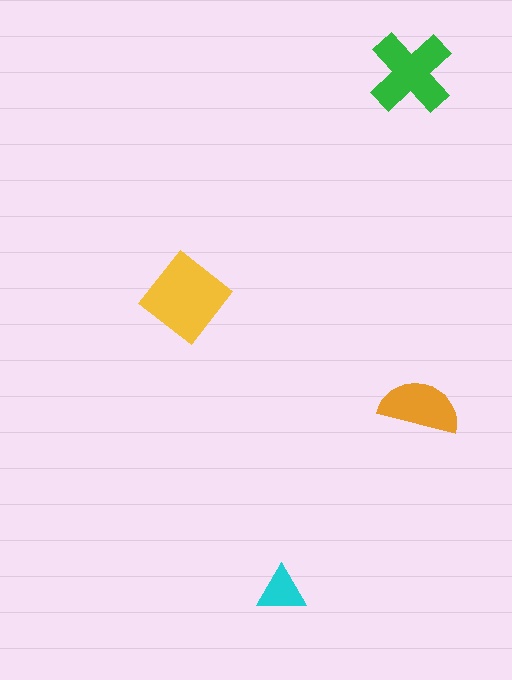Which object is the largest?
The yellow diamond.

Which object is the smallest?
The cyan triangle.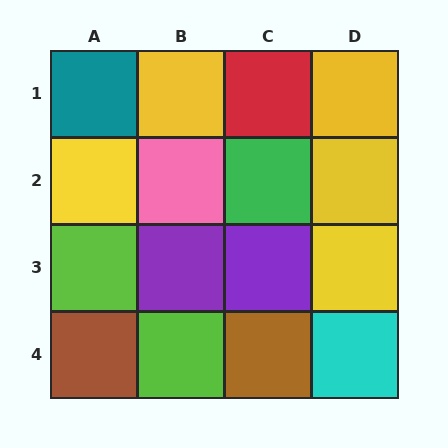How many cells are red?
1 cell is red.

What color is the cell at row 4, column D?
Cyan.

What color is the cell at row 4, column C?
Brown.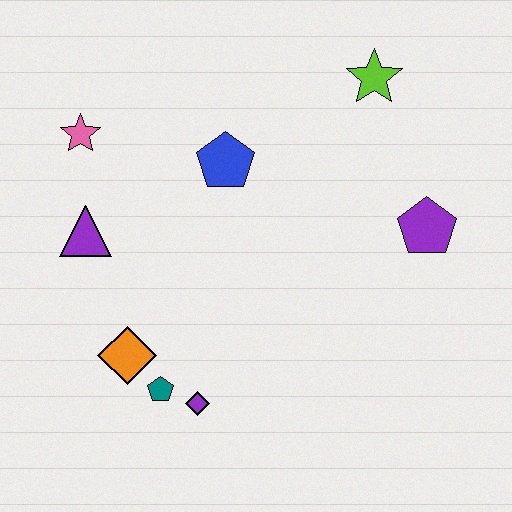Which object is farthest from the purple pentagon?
The pink star is farthest from the purple pentagon.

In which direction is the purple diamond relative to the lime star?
The purple diamond is below the lime star.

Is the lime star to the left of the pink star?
No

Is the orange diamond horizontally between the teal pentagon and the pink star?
Yes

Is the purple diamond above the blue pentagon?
No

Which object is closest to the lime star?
The purple pentagon is closest to the lime star.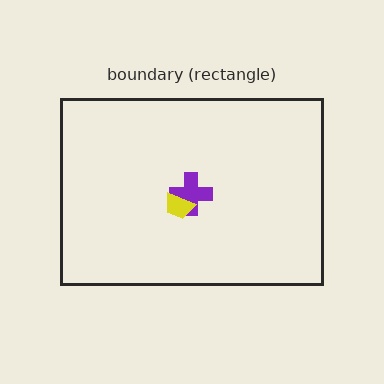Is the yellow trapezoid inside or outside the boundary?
Inside.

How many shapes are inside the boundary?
2 inside, 0 outside.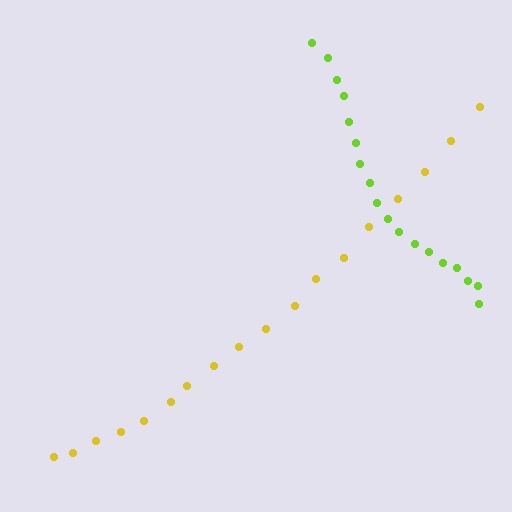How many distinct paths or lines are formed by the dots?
There are 2 distinct paths.